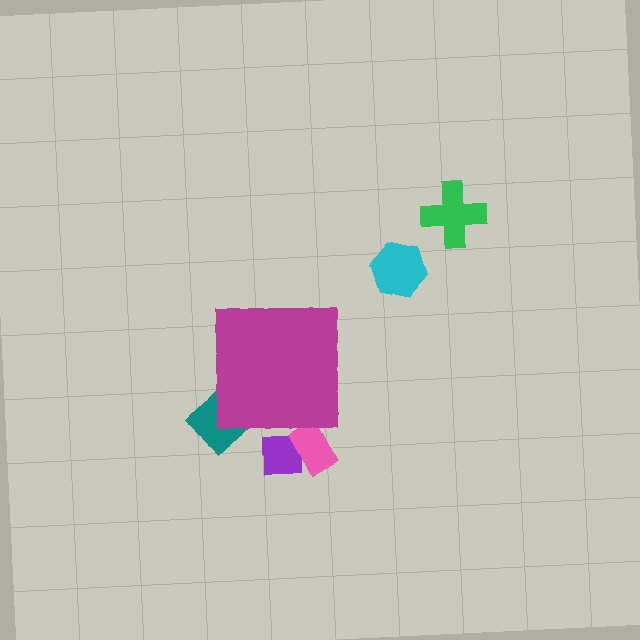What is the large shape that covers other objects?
A magenta square.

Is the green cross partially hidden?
No, the green cross is fully visible.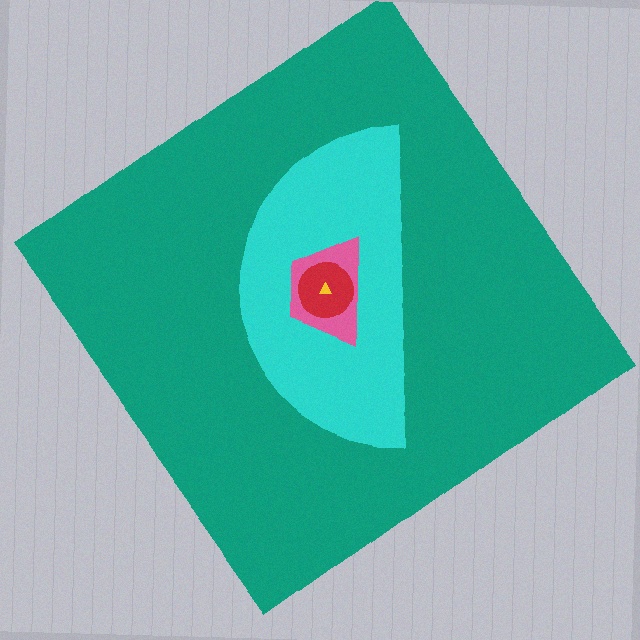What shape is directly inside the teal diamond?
The cyan semicircle.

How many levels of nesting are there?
5.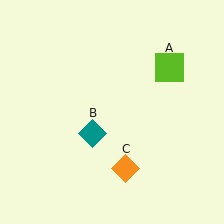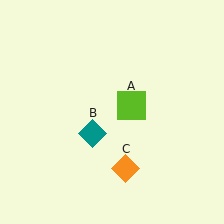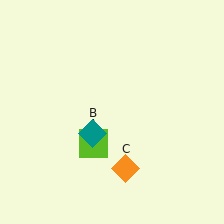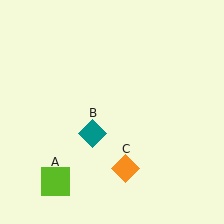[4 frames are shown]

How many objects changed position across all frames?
1 object changed position: lime square (object A).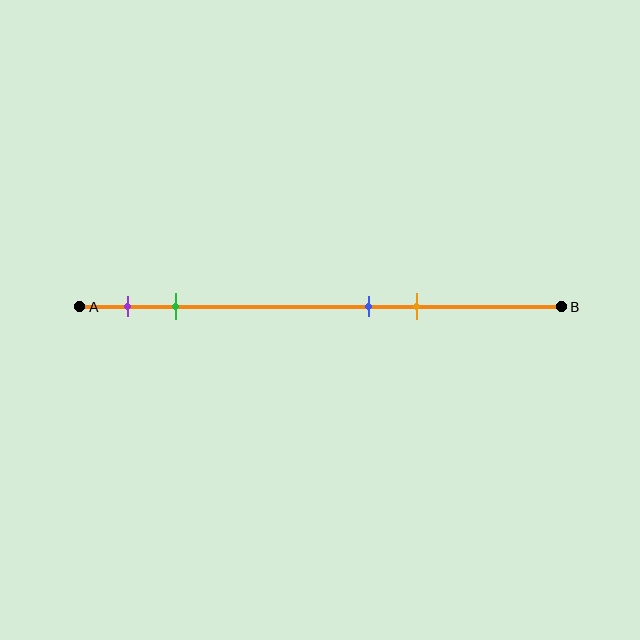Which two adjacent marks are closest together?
The blue and orange marks are the closest adjacent pair.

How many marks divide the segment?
There are 4 marks dividing the segment.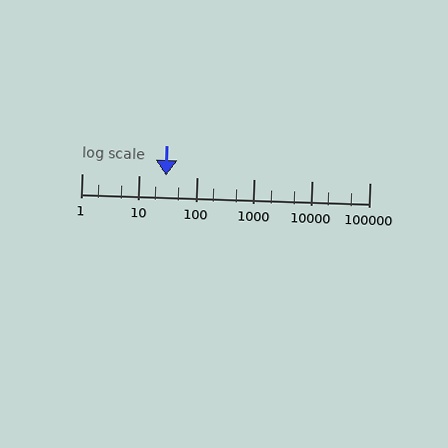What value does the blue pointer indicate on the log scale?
The pointer indicates approximately 29.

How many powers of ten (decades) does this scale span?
The scale spans 5 decades, from 1 to 100000.